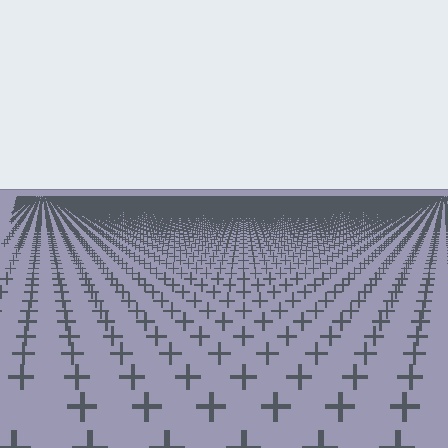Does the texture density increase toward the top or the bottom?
Density increases toward the top.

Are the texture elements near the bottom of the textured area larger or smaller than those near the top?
Larger. Near the bottom, elements are closer to the viewer and appear at a bigger on-screen size.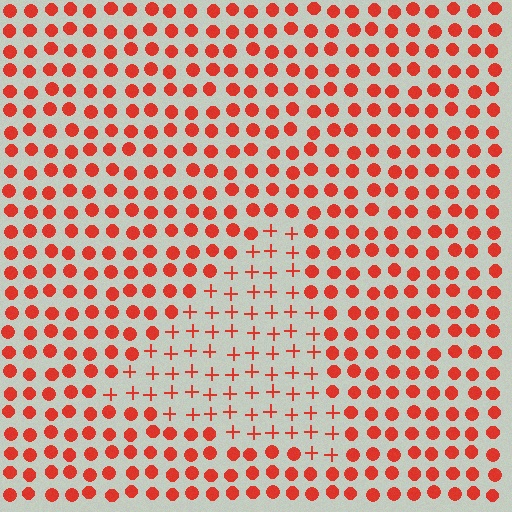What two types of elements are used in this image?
The image uses plus signs inside the triangle region and circles outside it.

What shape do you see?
I see a triangle.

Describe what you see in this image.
The image is filled with small red elements arranged in a uniform grid. A triangle-shaped region contains plus signs, while the surrounding area contains circles. The boundary is defined purely by the change in element shape.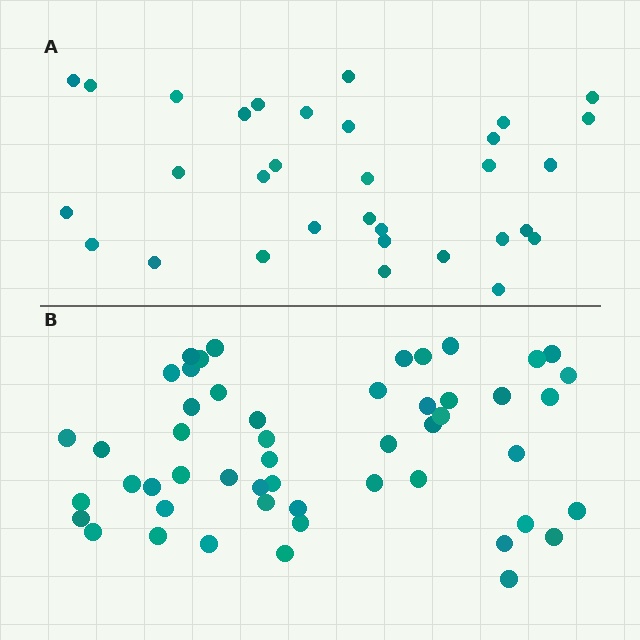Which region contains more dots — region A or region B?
Region B (the bottom region) has more dots.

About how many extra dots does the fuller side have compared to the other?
Region B has approximately 20 more dots than region A.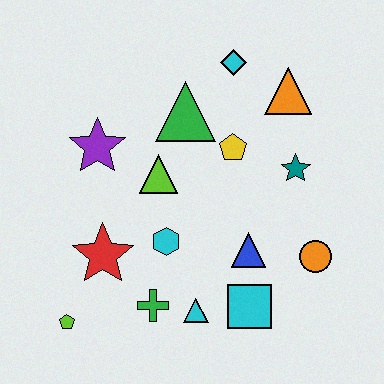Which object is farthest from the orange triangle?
The lime pentagon is farthest from the orange triangle.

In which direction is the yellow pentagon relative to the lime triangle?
The yellow pentagon is to the right of the lime triangle.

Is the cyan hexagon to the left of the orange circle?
Yes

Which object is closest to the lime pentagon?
The red star is closest to the lime pentagon.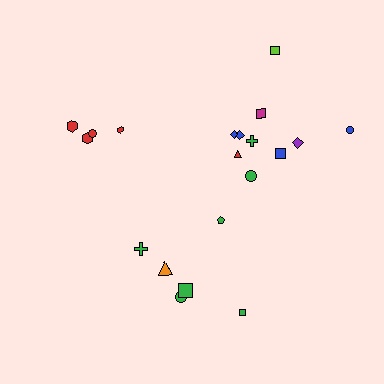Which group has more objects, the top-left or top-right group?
The top-right group.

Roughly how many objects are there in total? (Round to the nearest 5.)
Roughly 20 objects in total.